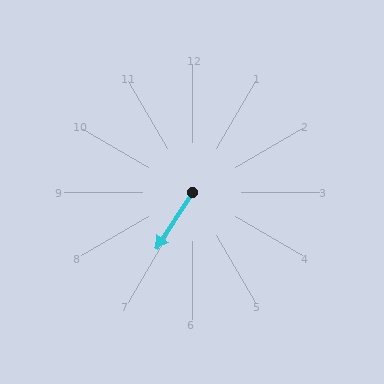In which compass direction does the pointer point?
Southwest.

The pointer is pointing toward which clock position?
Roughly 7 o'clock.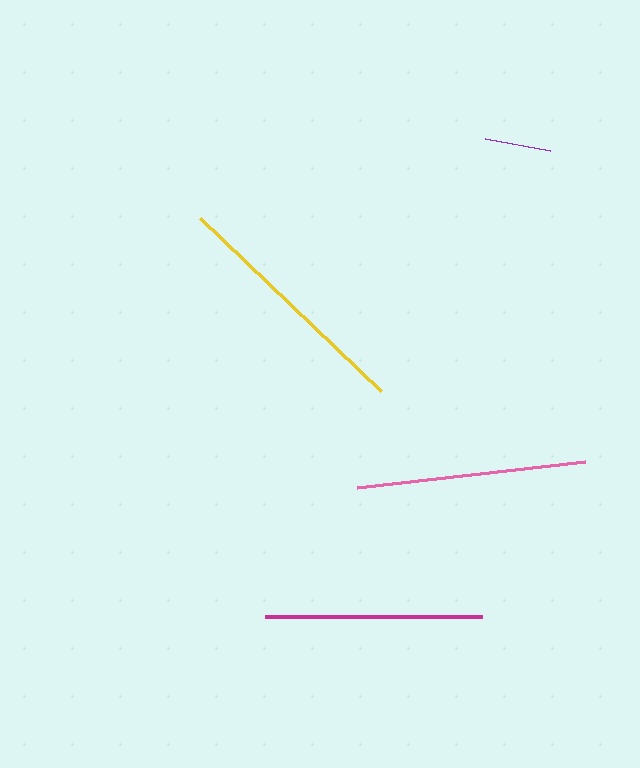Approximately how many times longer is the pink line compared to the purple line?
The pink line is approximately 3.4 times the length of the purple line.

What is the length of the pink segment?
The pink segment is approximately 230 pixels long.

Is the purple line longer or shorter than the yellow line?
The yellow line is longer than the purple line.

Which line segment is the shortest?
The purple line is the shortest at approximately 67 pixels.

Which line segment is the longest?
The yellow line is the longest at approximately 250 pixels.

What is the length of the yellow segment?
The yellow segment is approximately 250 pixels long.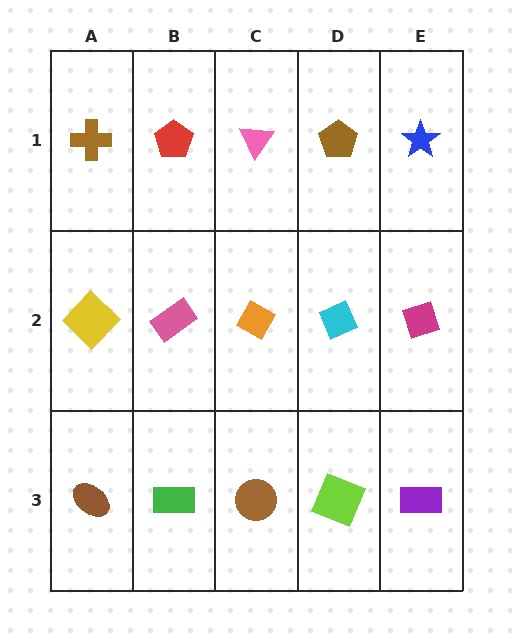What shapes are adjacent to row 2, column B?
A red pentagon (row 1, column B), a green rectangle (row 3, column B), a yellow diamond (row 2, column A), an orange diamond (row 2, column C).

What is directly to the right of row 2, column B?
An orange diamond.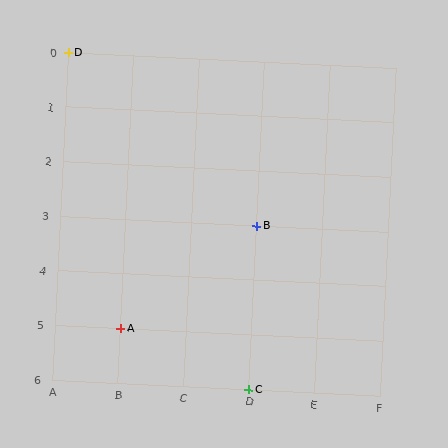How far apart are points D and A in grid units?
Points D and A are 1 column and 5 rows apart (about 5.1 grid units diagonally).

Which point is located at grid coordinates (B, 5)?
Point A is at (B, 5).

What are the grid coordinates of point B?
Point B is at grid coordinates (D, 3).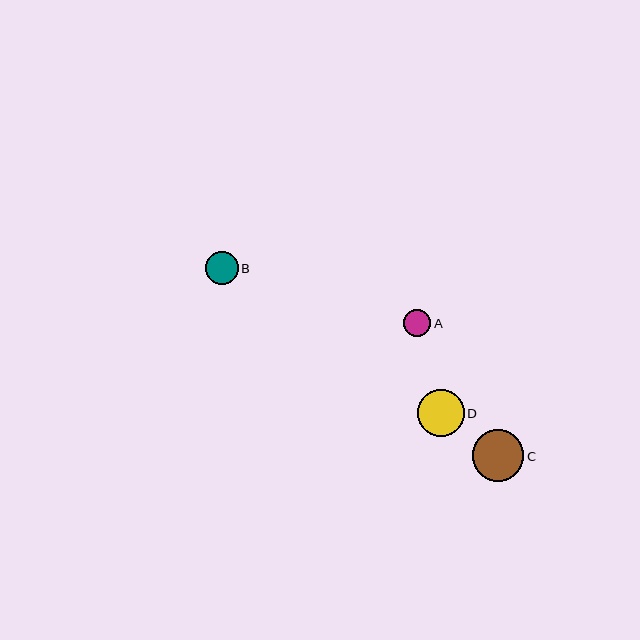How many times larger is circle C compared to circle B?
Circle C is approximately 1.6 times the size of circle B.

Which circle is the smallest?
Circle A is the smallest with a size of approximately 27 pixels.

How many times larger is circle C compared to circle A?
Circle C is approximately 1.9 times the size of circle A.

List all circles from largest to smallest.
From largest to smallest: C, D, B, A.